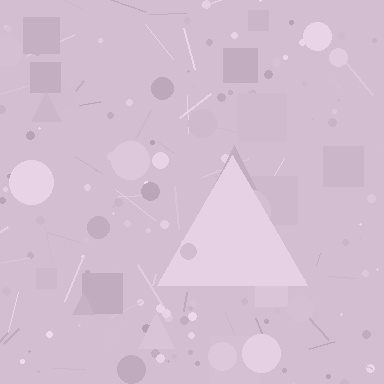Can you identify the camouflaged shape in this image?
The camouflaged shape is a triangle.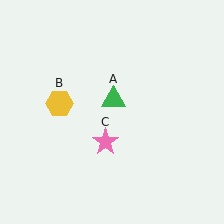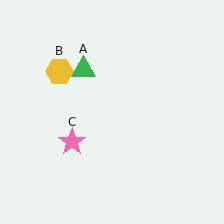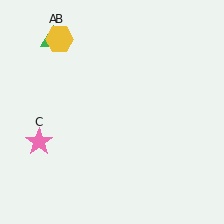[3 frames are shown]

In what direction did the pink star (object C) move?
The pink star (object C) moved left.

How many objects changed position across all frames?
3 objects changed position: green triangle (object A), yellow hexagon (object B), pink star (object C).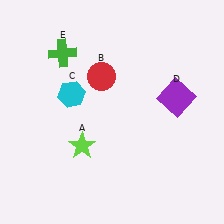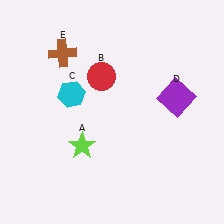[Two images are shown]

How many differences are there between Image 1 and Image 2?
There is 1 difference between the two images.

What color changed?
The cross (E) changed from green in Image 1 to brown in Image 2.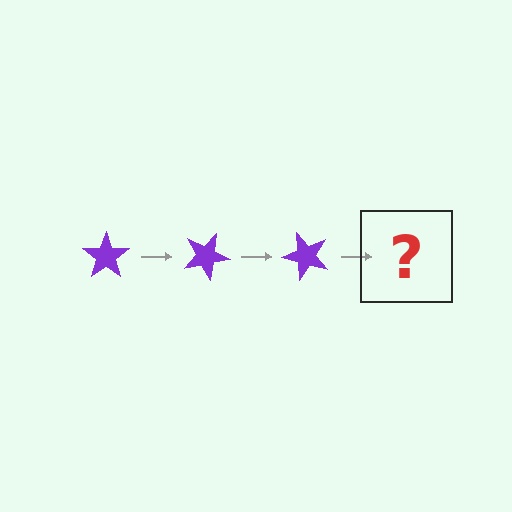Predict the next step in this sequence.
The next step is a purple star rotated 75 degrees.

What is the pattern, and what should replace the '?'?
The pattern is that the star rotates 25 degrees each step. The '?' should be a purple star rotated 75 degrees.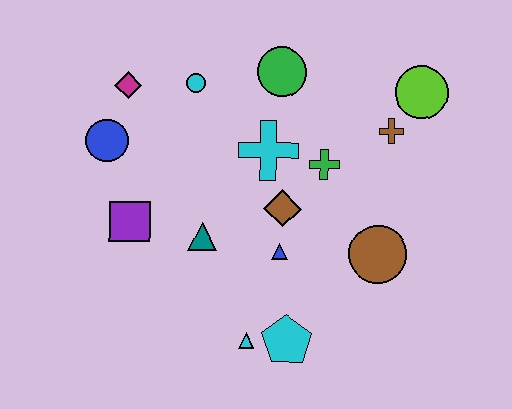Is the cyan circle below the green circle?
Yes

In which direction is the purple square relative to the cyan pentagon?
The purple square is to the left of the cyan pentagon.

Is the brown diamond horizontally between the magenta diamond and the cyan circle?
No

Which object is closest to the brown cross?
The lime circle is closest to the brown cross.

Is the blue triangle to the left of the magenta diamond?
No